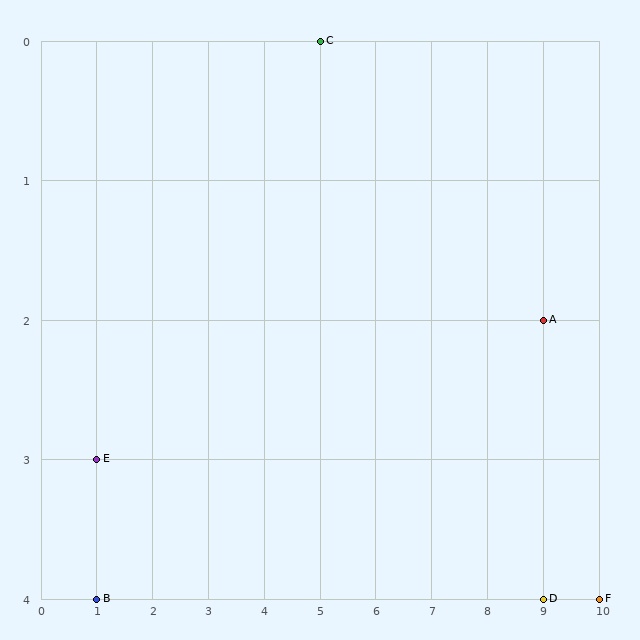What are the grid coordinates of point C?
Point C is at grid coordinates (5, 0).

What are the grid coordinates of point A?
Point A is at grid coordinates (9, 2).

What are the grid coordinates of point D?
Point D is at grid coordinates (9, 4).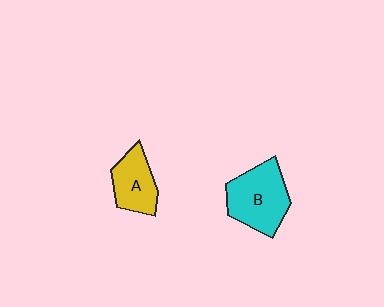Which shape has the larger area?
Shape B (cyan).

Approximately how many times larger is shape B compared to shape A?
Approximately 1.4 times.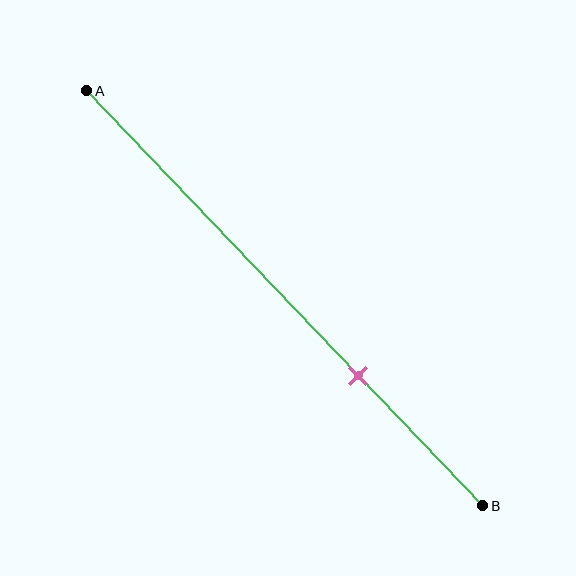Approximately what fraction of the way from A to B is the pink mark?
The pink mark is approximately 70% of the way from A to B.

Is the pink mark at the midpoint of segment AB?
No, the mark is at about 70% from A, not at the 50% midpoint.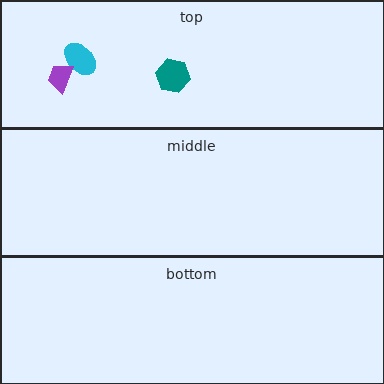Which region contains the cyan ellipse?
The top region.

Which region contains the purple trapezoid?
The top region.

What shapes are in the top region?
The cyan ellipse, the teal hexagon, the purple trapezoid.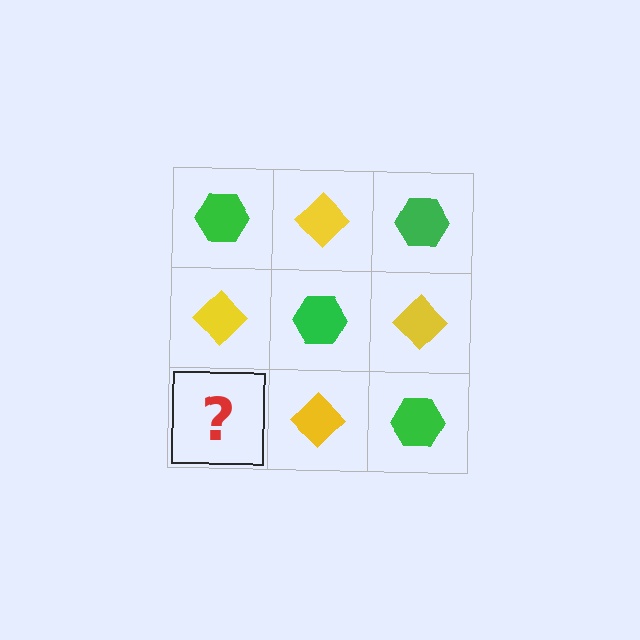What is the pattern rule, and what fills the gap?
The rule is that it alternates green hexagon and yellow diamond in a checkerboard pattern. The gap should be filled with a green hexagon.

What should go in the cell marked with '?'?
The missing cell should contain a green hexagon.